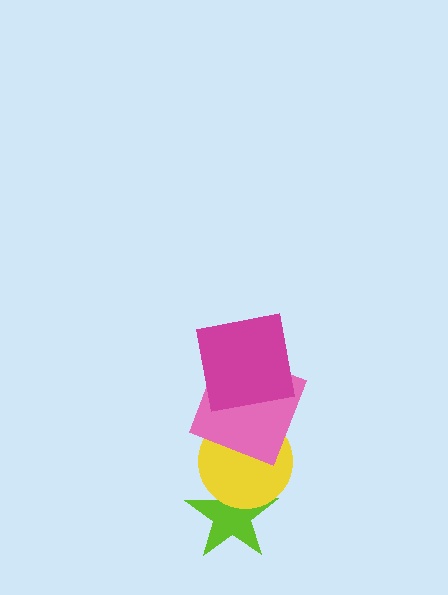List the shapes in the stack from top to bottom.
From top to bottom: the magenta square, the pink square, the yellow circle, the lime star.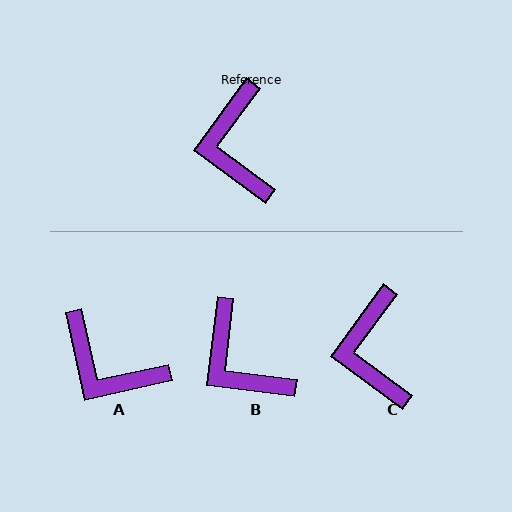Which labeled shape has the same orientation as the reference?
C.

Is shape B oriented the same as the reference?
No, it is off by about 29 degrees.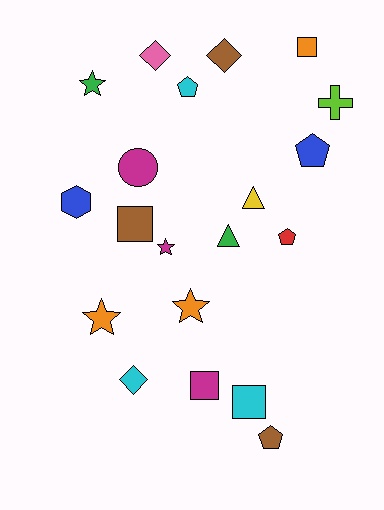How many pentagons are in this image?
There are 4 pentagons.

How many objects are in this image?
There are 20 objects.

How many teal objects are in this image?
There are no teal objects.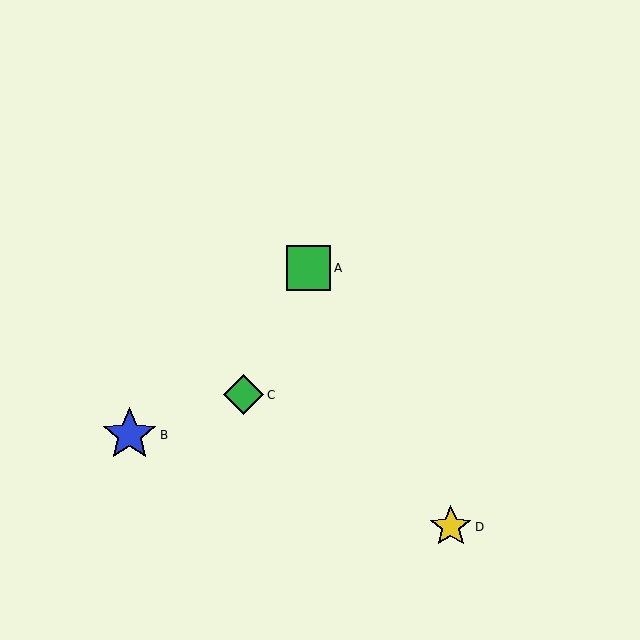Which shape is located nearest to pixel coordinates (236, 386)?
The green diamond (labeled C) at (244, 395) is nearest to that location.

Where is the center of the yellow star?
The center of the yellow star is at (451, 527).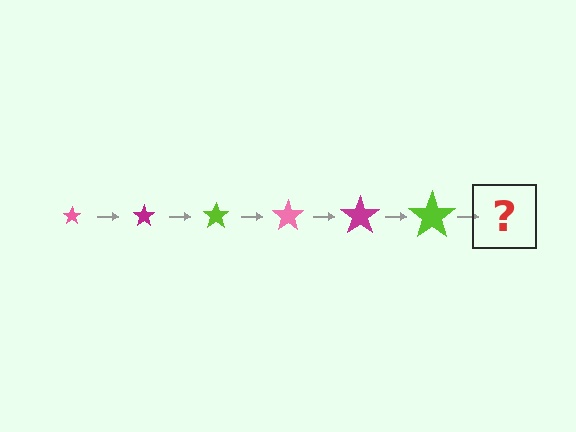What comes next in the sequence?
The next element should be a pink star, larger than the previous one.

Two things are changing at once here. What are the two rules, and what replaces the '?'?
The two rules are that the star grows larger each step and the color cycles through pink, magenta, and lime. The '?' should be a pink star, larger than the previous one.